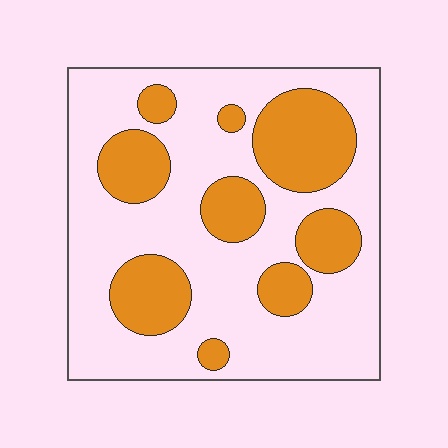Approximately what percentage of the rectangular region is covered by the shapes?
Approximately 30%.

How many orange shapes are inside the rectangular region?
9.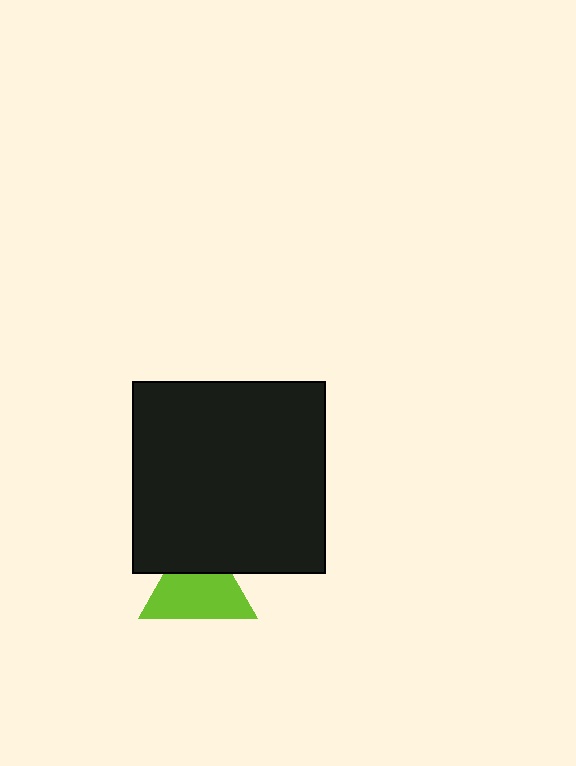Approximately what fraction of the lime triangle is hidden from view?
Roughly 32% of the lime triangle is hidden behind the black square.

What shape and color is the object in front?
The object in front is a black square.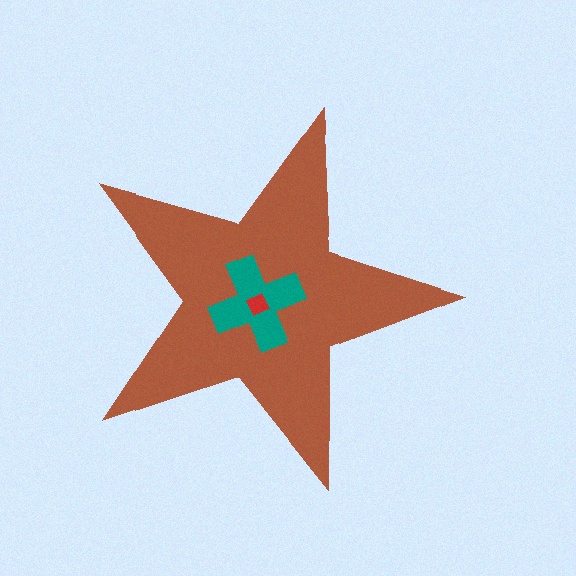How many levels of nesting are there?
3.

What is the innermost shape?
The red diamond.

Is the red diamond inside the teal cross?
Yes.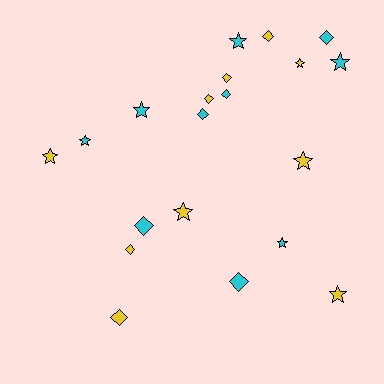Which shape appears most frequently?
Star, with 10 objects.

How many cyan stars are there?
There are 5 cyan stars.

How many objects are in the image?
There are 20 objects.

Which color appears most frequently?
Cyan, with 10 objects.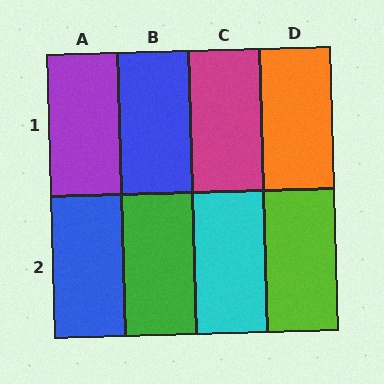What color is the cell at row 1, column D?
Orange.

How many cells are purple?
1 cell is purple.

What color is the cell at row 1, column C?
Magenta.